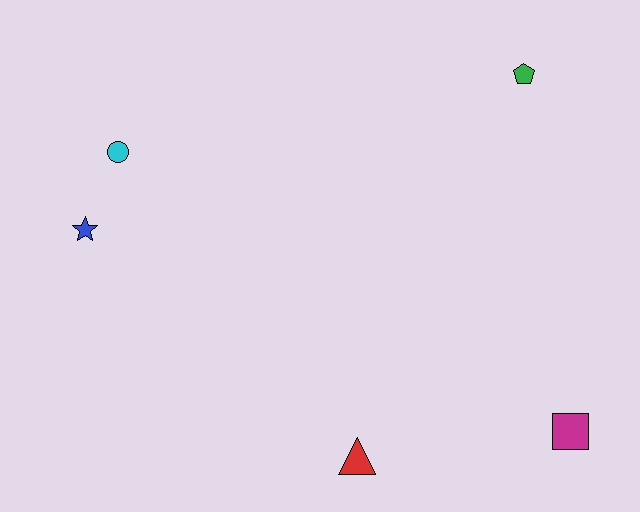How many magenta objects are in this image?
There is 1 magenta object.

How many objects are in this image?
There are 5 objects.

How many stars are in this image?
There is 1 star.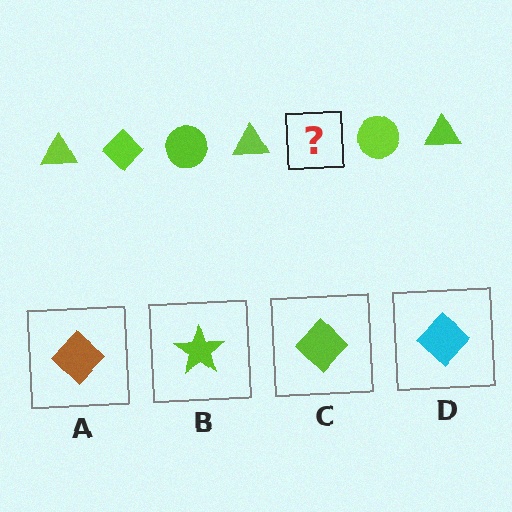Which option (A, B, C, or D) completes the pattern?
C.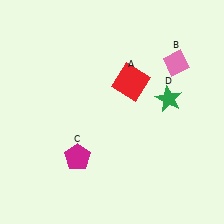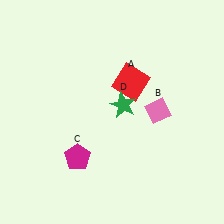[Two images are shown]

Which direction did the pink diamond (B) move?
The pink diamond (B) moved down.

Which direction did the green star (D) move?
The green star (D) moved left.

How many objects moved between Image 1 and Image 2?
2 objects moved between the two images.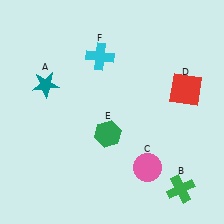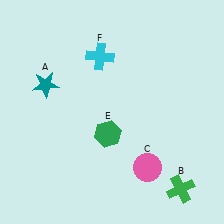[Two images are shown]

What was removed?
The red square (D) was removed in Image 2.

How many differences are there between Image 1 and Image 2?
There is 1 difference between the two images.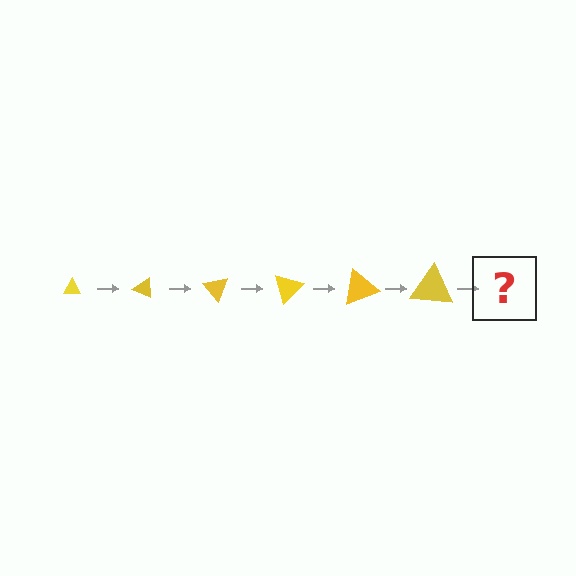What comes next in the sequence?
The next element should be a triangle, larger than the previous one and rotated 150 degrees from the start.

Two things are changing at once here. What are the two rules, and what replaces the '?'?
The two rules are that the triangle grows larger each step and it rotates 25 degrees each step. The '?' should be a triangle, larger than the previous one and rotated 150 degrees from the start.